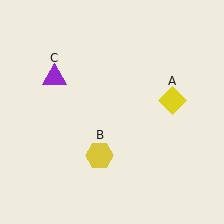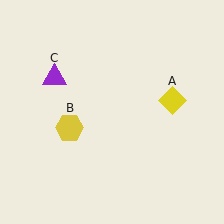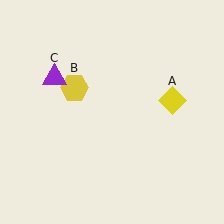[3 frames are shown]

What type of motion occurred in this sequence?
The yellow hexagon (object B) rotated clockwise around the center of the scene.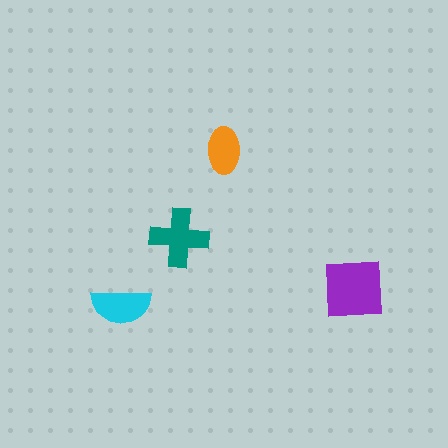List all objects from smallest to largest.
The orange ellipse, the cyan semicircle, the teal cross, the purple square.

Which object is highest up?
The orange ellipse is topmost.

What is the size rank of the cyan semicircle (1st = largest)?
3rd.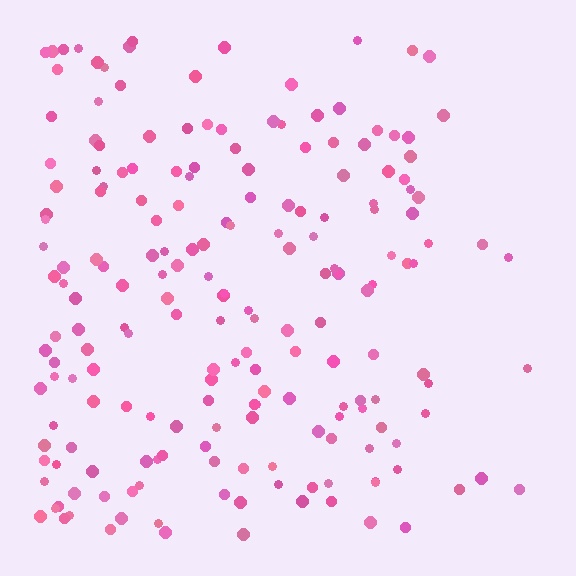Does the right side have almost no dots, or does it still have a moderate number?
Still a moderate number, just noticeably fewer than the left.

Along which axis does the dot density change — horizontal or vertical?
Horizontal.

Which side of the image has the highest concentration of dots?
The left.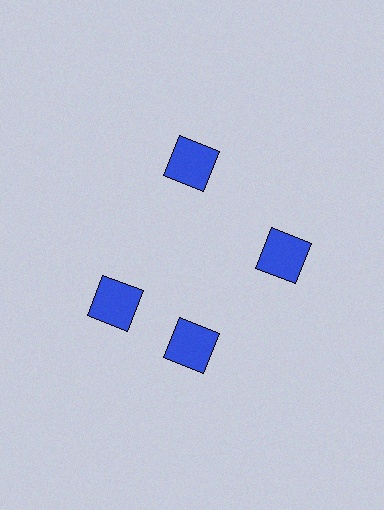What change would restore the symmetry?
The symmetry would be restored by rotating it back into even spacing with its neighbors so that all 4 squares sit at equal angles and equal distance from the center.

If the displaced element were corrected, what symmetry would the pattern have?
It would have 4-fold rotational symmetry — the pattern would map onto itself every 90 degrees.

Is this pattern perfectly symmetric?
No. The 4 blue squares are arranged in a ring, but one element near the 9 o'clock position is rotated out of alignment along the ring, breaking the 4-fold rotational symmetry.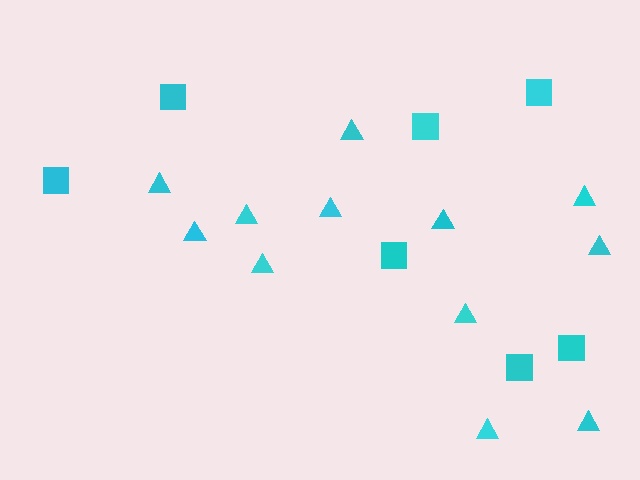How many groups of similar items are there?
There are 2 groups: one group of triangles (12) and one group of squares (7).